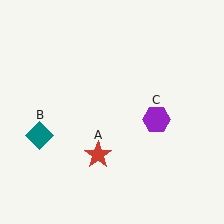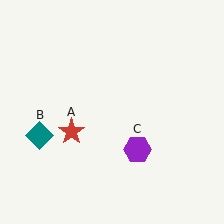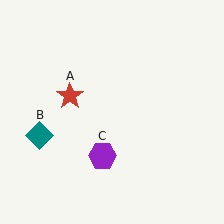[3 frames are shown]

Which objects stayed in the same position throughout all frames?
Teal diamond (object B) remained stationary.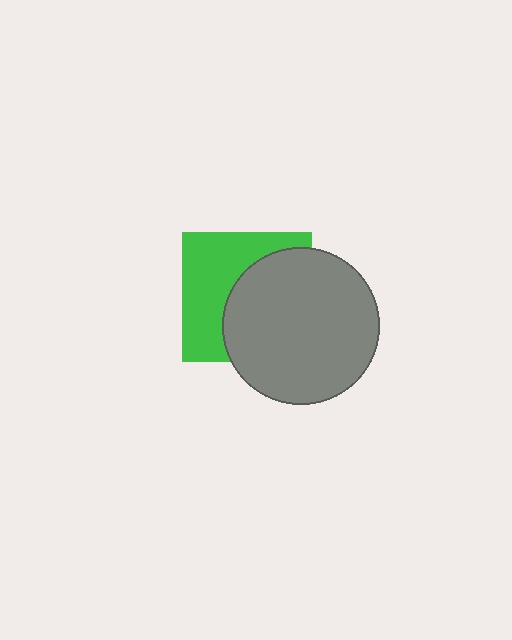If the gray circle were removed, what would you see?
You would see the complete green square.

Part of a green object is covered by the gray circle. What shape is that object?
It is a square.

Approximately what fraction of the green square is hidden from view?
Roughly 52% of the green square is hidden behind the gray circle.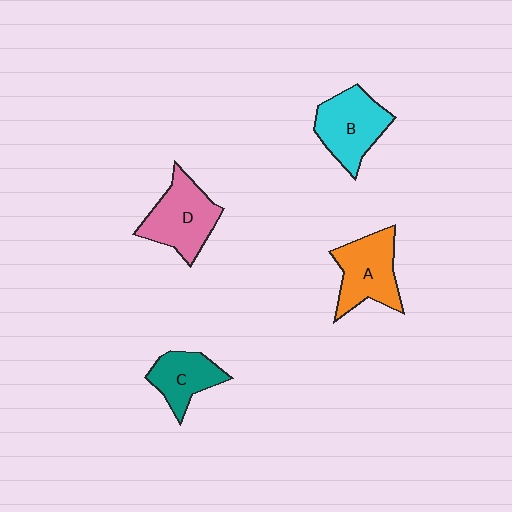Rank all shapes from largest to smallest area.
From largest to smallest: D (pink), B (cyan), A (orange), C (teal).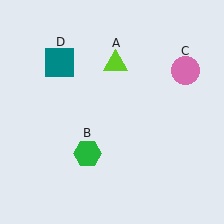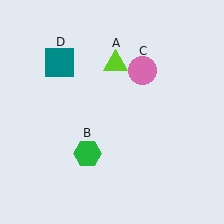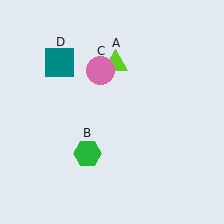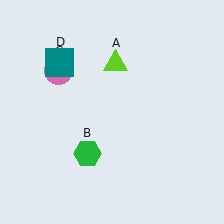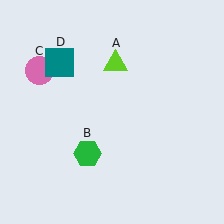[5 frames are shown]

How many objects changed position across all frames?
1 object changed position: pink circle (object C).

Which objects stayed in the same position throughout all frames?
Lime triangle (object A) and green hexagon (object B) and teal square (object D) remained stationary.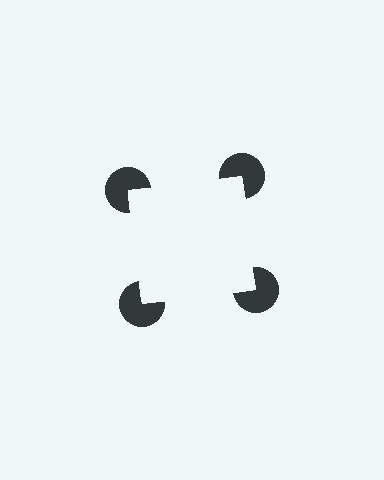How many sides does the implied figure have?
4 sides.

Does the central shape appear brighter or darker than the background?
It typically appears slightly brighter than the background, even though no actual brightness change is drawn.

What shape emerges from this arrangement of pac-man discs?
An illusory square — its edges are inferred from the aligned wedge cuts in the pac-man discs, not physically drawn.